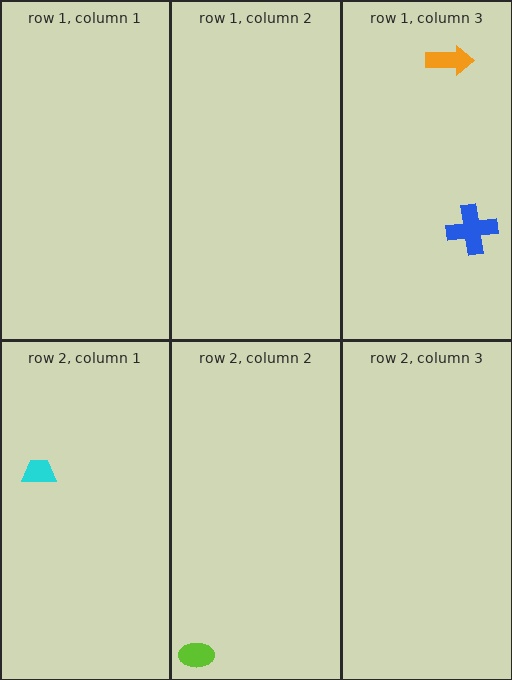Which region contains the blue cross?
The row 1, column 3 region.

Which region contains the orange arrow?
The row 1, column 3 region.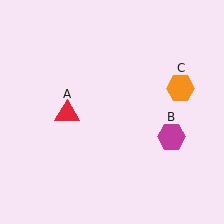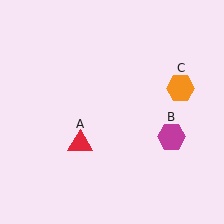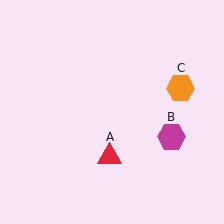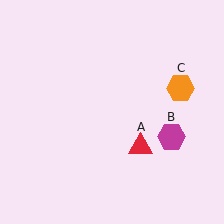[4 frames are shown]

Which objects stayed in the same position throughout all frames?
Magenta hexagon (object B) and orange hexagon (object C) remained stationary.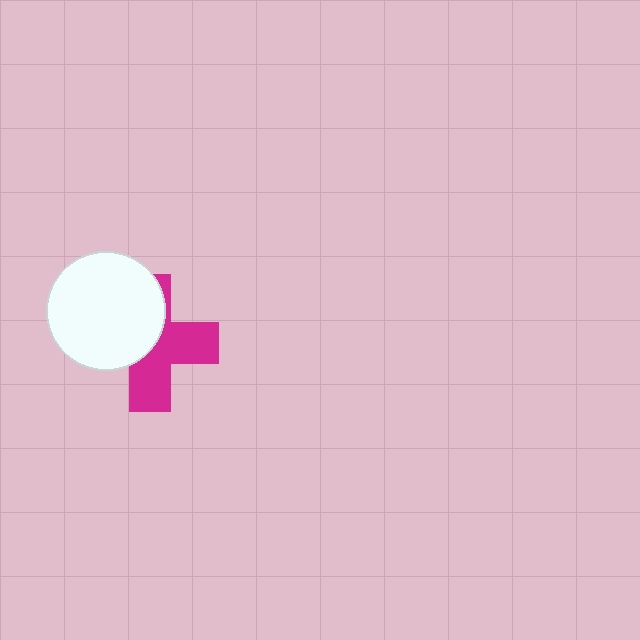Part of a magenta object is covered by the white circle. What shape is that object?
It is a cross.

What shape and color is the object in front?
The object in front is a white circle.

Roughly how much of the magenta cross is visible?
About half of it is visible (roughly 52%).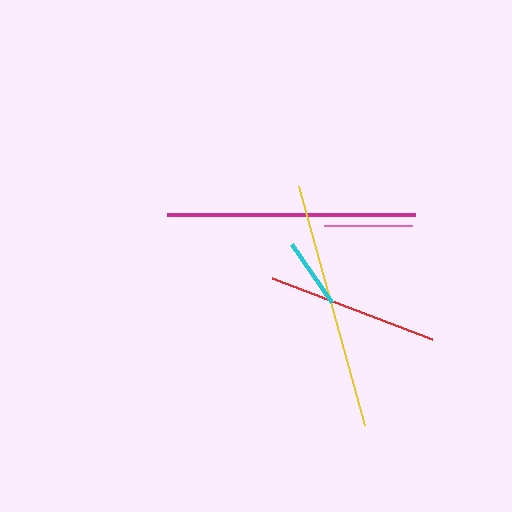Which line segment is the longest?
The yellow line is the longest at approximately 248 pixels.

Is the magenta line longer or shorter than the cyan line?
The magenta line is longer than the cyan line.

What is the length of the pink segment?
The pink segment is approximately 88 pixels long.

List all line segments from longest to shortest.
From longest to shortest: yellow, magenta, red, pink, cyan.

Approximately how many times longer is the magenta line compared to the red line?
The magenta line is approximately 1.4 times the length of the red line.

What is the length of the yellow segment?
The yellow segment is approximately 248 pixels long.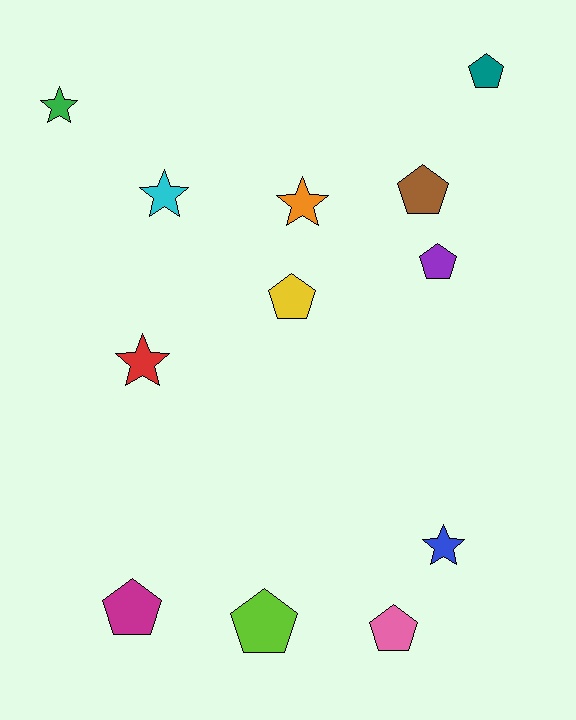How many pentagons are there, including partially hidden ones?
There are 7 pentagons.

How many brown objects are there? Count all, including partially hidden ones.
There is 1 brown object.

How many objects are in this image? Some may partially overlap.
There are 12 objects.